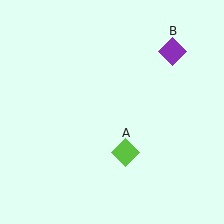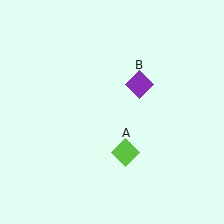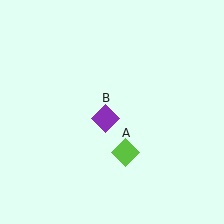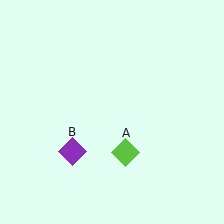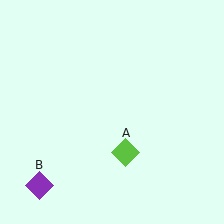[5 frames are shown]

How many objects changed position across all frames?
1 object changed position: purple diamond (object B).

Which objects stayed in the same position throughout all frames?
Lime diamond (object A) remained stationary.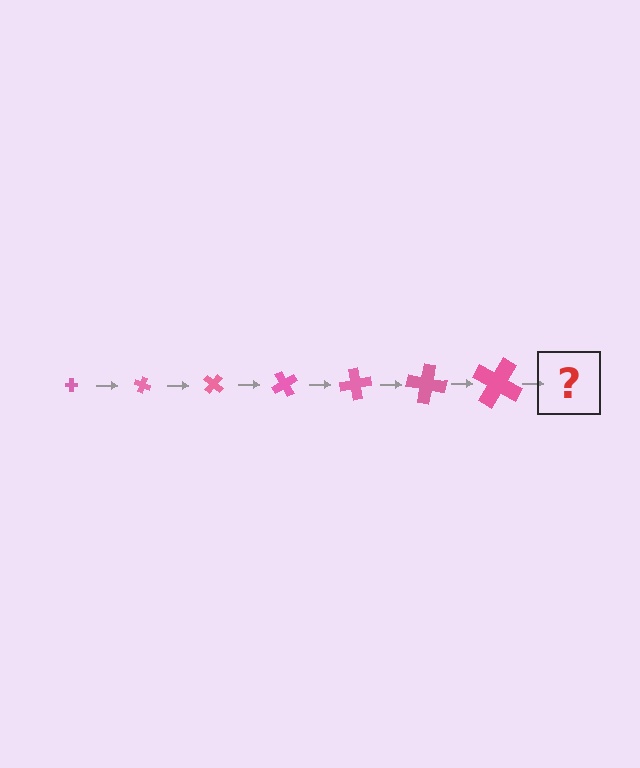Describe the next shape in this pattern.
It should be a cross, larger than the previous one and rotated 140 degrees from the start.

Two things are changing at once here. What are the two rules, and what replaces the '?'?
The two rules are that the cross grows larger each step and it rotates 20 degrees each step. The '?' should be a cross, larger than the previous one and rotated 140 degrees from the start.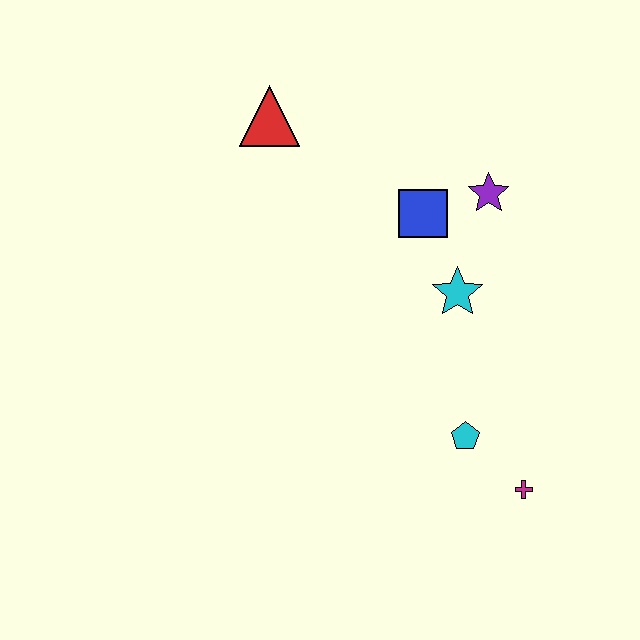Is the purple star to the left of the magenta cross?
Yes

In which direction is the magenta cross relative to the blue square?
The magenta cross is below the blue square.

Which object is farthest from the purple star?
The magenta cross is farthest from the purple star.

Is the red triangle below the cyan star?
No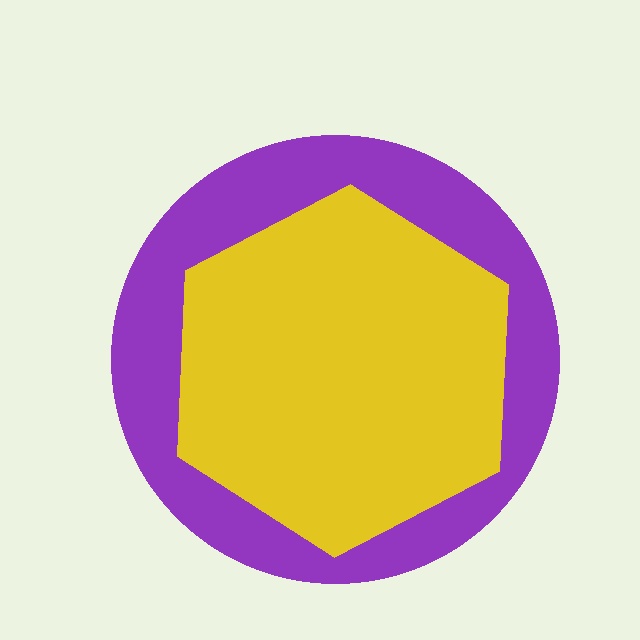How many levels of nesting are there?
2.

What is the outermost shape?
The purple circle.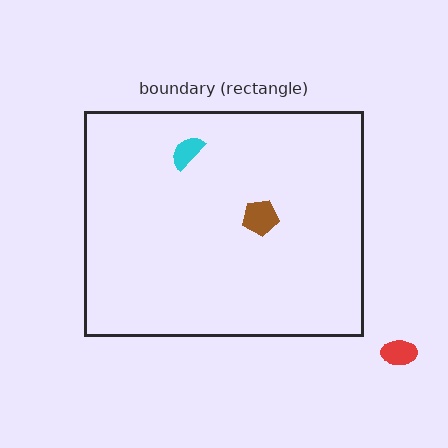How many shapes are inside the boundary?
2 inside, 1 outside.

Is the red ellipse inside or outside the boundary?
Outside.